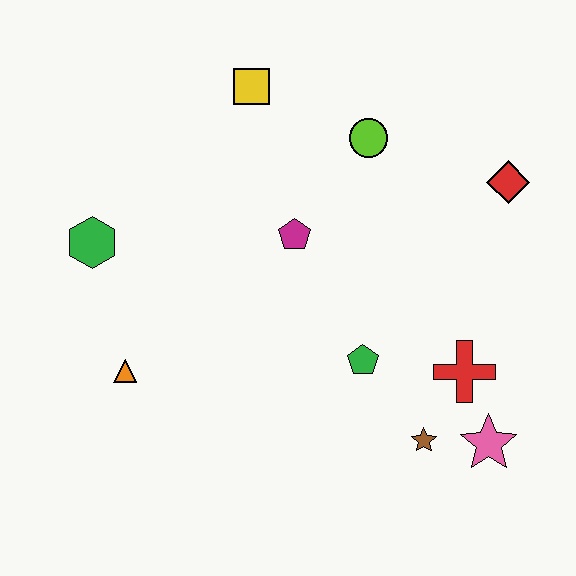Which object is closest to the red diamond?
The lime circle is closest to the red diamond.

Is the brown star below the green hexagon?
Yes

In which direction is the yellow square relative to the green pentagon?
The yellow square is above the green pentagon.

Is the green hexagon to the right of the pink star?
No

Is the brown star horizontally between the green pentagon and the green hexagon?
No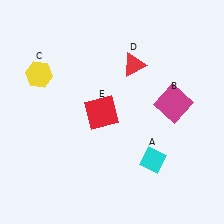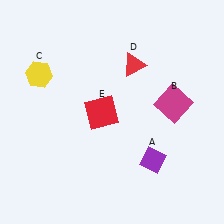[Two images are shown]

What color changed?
The diamond (A) changed from cyan in Image 1 to purple in Image 2.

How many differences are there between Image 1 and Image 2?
There is 1 difference between the two images.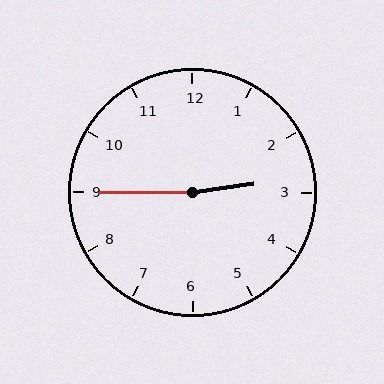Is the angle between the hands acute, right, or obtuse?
It is obtuse.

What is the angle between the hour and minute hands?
Approximately 172 degrees.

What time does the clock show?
2:45.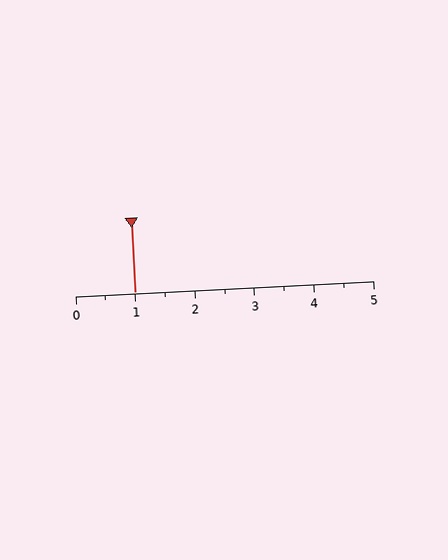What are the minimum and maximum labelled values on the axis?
The axis runs from 0 to 5.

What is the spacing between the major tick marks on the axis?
The major ticks are spaced 1 apart.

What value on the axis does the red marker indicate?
The marker indicates approximately 1.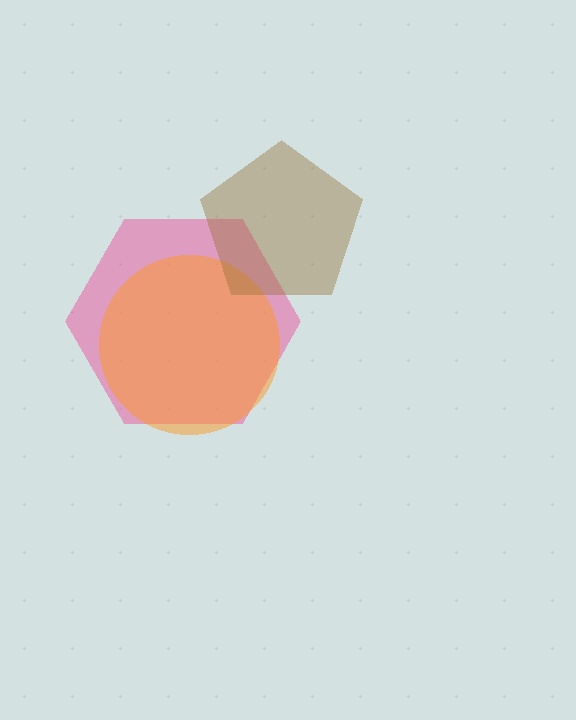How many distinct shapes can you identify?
There are 3 distinct shapes: a pink hexagon, an orange circle, a brown pentagon.